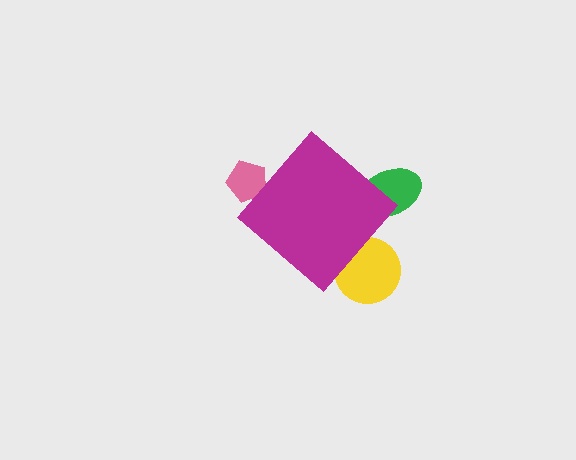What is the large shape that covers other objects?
A magenta diamond.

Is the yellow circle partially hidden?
Yes, the yellow circle is partially hidden behind the magenta diamond.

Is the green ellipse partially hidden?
Yes, the green ellipse is partially hidden behind the magenta diamond.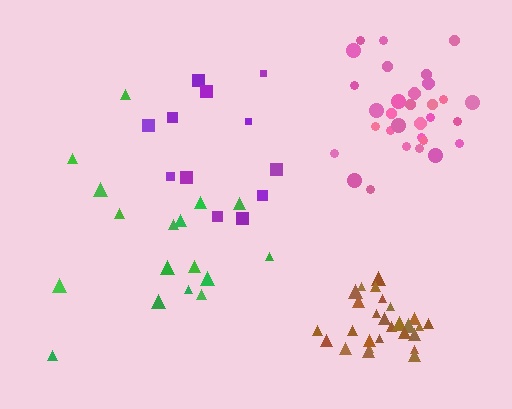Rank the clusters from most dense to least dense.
brown, pink, purple, green.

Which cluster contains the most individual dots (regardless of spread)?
Pink (31).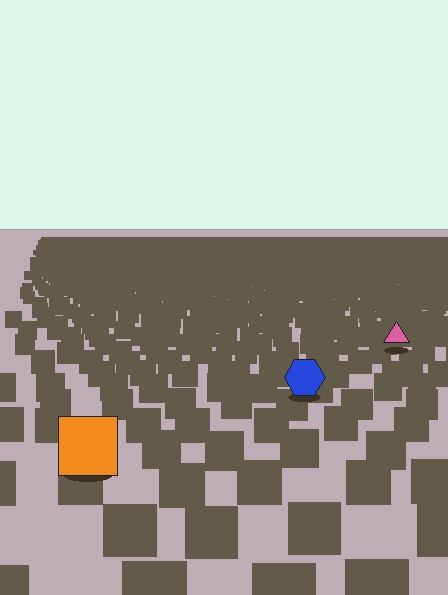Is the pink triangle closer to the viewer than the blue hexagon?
No. The blue hexagon is closer — you can tell from the texture gradient: the ground texture is coarser near it.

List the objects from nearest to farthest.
From nearest to farthest: the orange square, the blue hexagon, the pink triangle.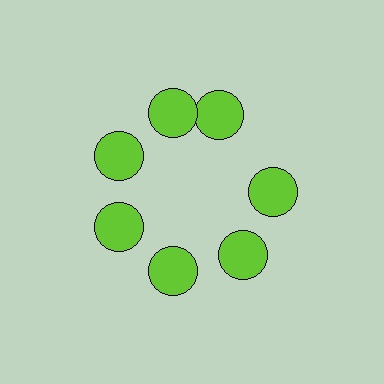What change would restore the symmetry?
The symmetry would be restored by rotating it back into even spacing with its neighbors so that all 7 circles sit at equal angles and equal distance from the center.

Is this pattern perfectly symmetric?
No. The 7 lime circles are arranged in a ring, but one element near the 1 o'clock position is rotated out of alignment along the ring, breaking the 7-fold rotational symmetry.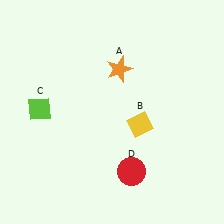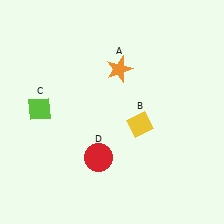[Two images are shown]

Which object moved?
The red circle (D) moved left.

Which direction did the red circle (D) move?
The red circle (D) moved left.